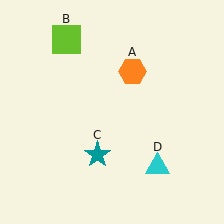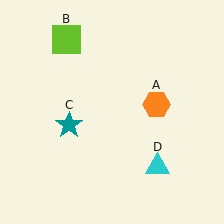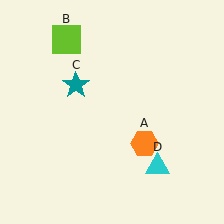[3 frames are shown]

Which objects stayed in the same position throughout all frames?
Lime square (object B) and cyan triangle (object D) remained stationary.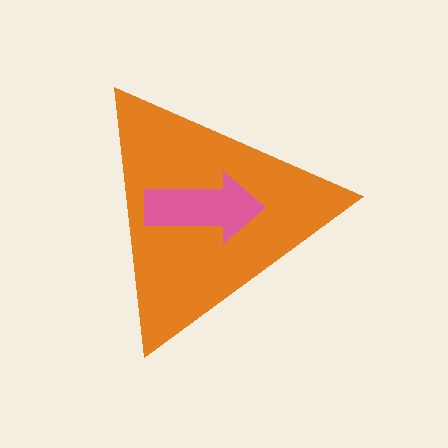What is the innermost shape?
The pink arrow.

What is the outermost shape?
The orange triangle.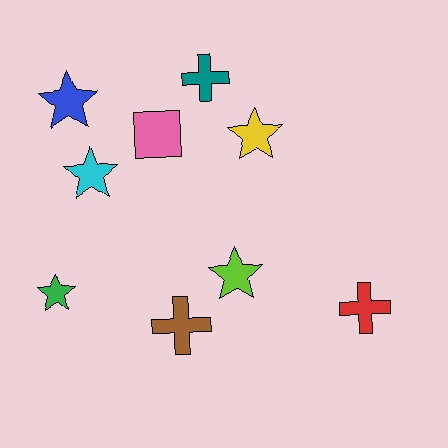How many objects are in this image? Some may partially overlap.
There are 9 objects.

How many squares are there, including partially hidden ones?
There is 1 square.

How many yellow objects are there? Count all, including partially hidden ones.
There is 1 yellow object.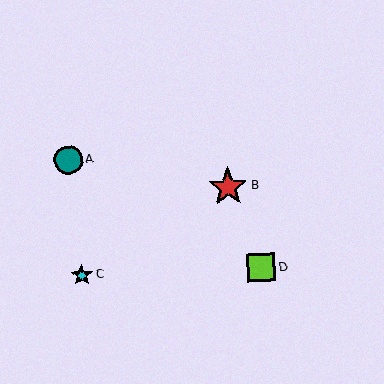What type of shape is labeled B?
Shape B is a red star.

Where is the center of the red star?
The center of the red star is at (228, 187).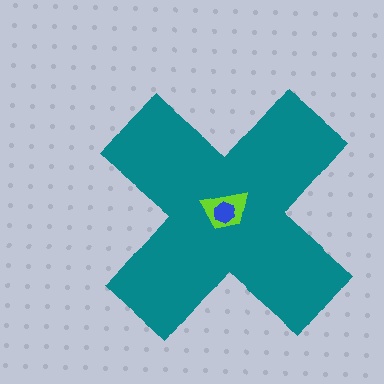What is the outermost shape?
The teal cross.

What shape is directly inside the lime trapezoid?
The blue hexagon.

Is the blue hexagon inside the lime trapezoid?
Yes.